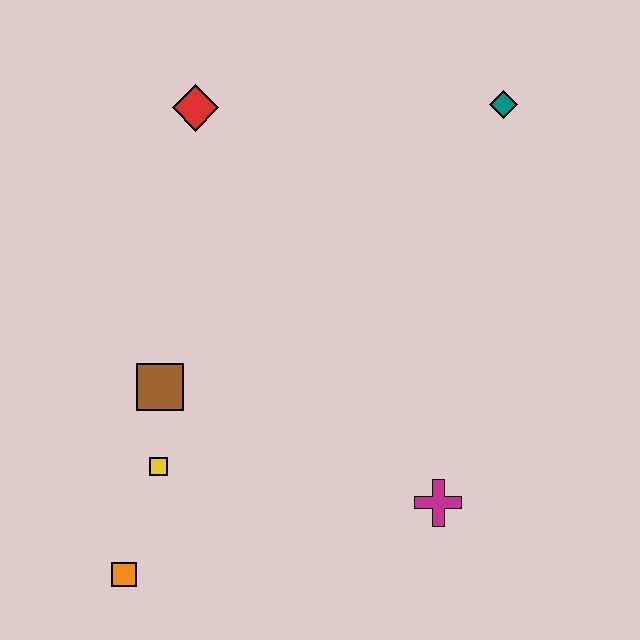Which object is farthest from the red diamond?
The orange square is farthest from the red diamond.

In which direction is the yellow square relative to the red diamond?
The yellow square is below the red diamond.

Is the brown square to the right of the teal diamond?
No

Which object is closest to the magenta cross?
The yellow square is closest to the magenta cross.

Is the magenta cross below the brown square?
Yes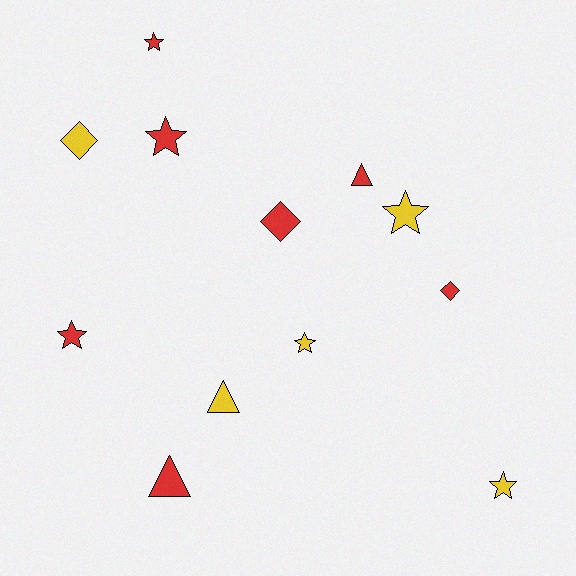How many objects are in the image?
There are 12 objects.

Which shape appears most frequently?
Star, with 6 objects.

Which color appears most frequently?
Red, with 7 objects.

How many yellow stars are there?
There are 3 yellow stars.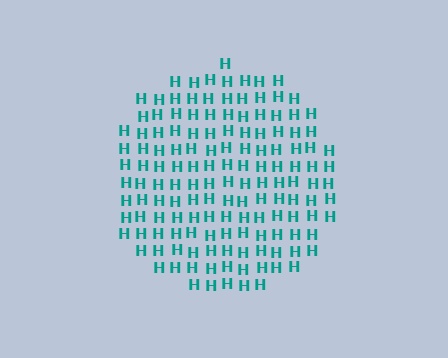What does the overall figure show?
The overall figure shows a circle.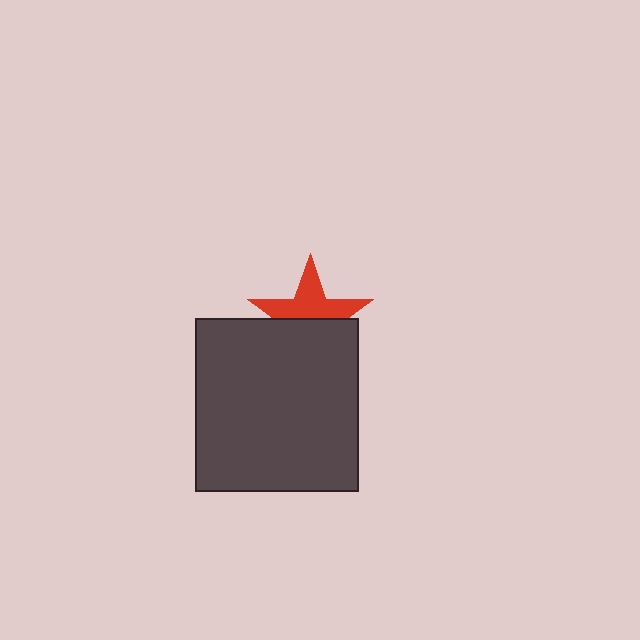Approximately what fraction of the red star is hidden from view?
Roughly 49% of the red star is hidden behind the dark gray rectangle.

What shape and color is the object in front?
The object in front is a dark gray rectangle.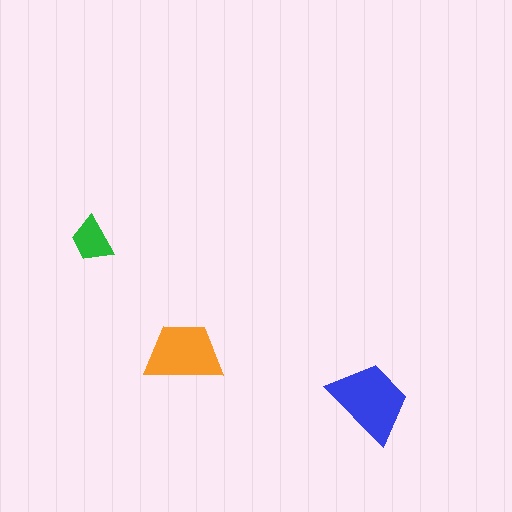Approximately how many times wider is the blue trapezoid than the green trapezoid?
About 2 times wider.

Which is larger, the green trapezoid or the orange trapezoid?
The orange one.